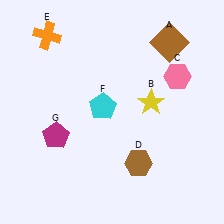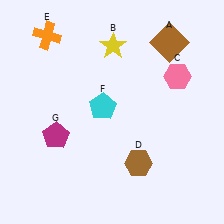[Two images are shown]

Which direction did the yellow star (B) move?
The yellow star (B) moved up.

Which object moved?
The yellow star (B) moved up.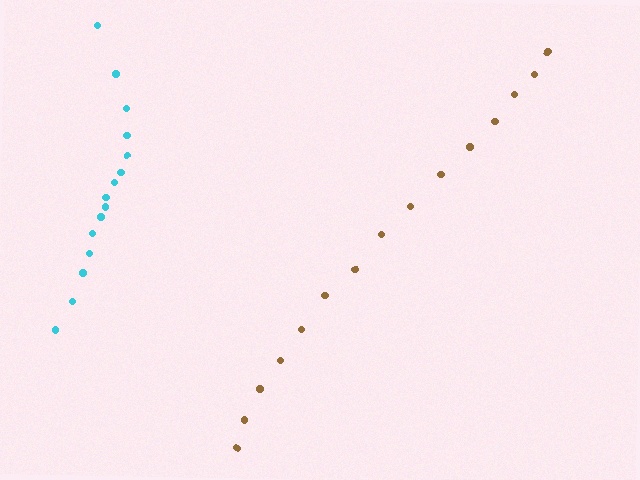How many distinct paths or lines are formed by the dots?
There are 2 distinct paths.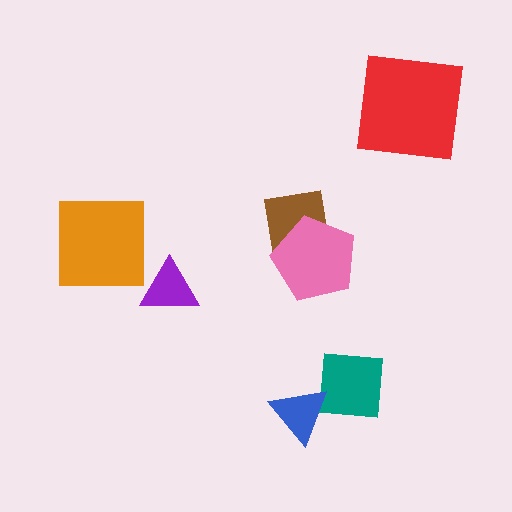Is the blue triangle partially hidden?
No, no other shape covers it.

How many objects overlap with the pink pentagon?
1 object overlaps with the pink pentagon.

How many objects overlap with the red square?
0 objects overlap with the red square.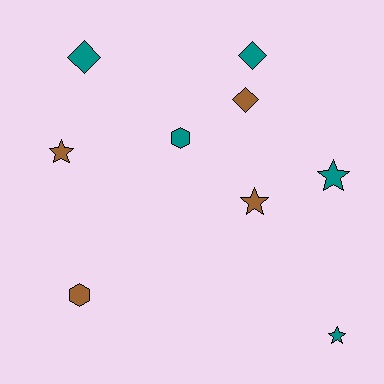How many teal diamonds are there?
There are 2 teal diamonds.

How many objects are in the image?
There are 9 objects.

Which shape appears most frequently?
Star, with 4 objects.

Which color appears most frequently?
Teal, with 5 objects.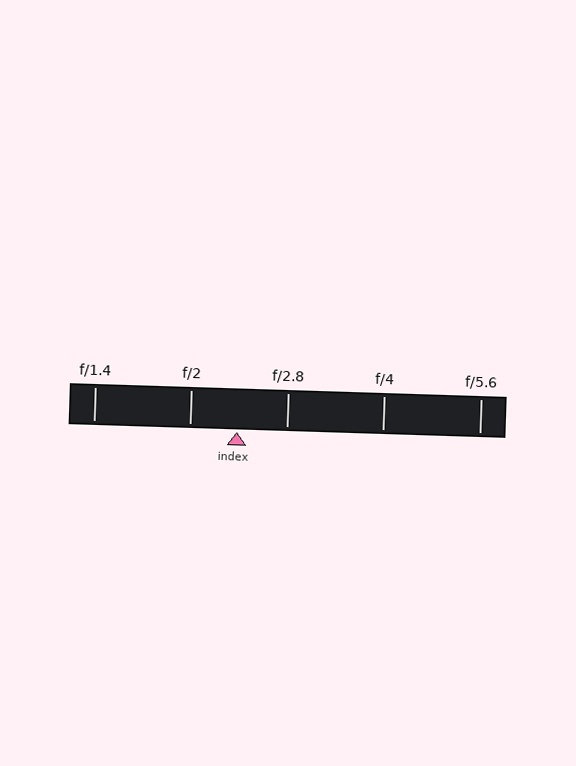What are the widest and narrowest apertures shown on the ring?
The widest aperture shown is f/1.4 and the narrowest is f/5.6.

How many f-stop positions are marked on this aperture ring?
There are 5 f-stop positions marked.